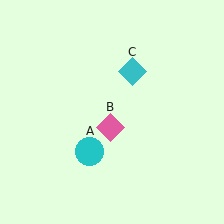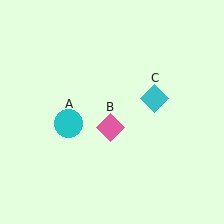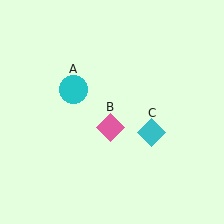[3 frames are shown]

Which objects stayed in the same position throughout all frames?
Pink diamond (object B) remained stationary.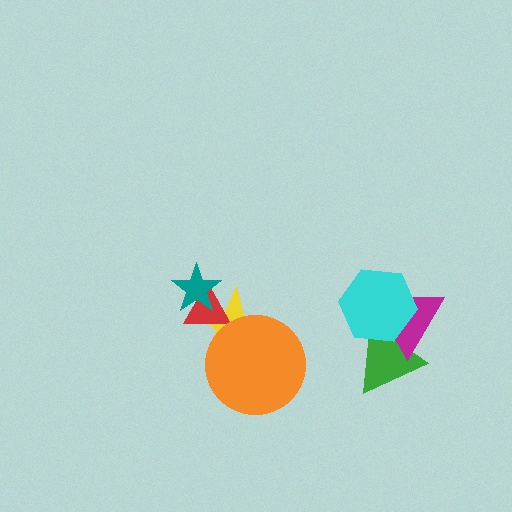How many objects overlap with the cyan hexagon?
2 objects overlap with the cyan hexagon.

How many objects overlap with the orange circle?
1 object overlaps with the orange circle.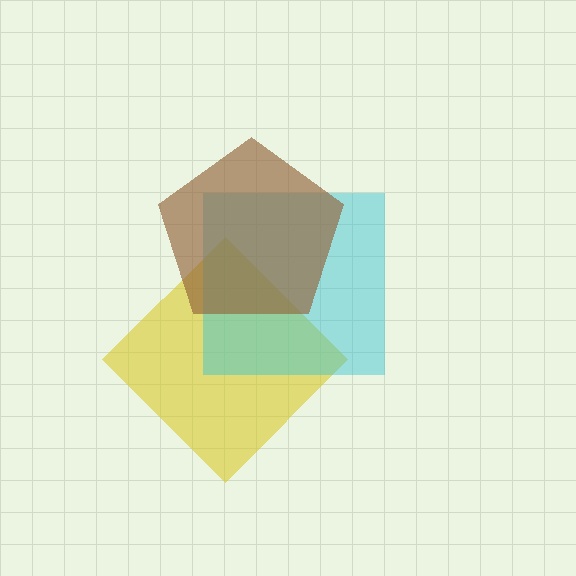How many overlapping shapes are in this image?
There are 3 overlapping shapes in the image.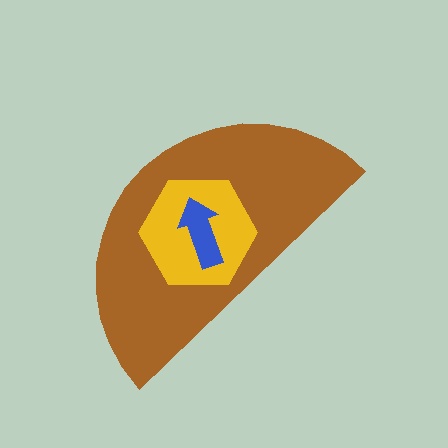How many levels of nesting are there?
3.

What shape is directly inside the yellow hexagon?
The blue arrow.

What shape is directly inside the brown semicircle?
The yellow hexagon.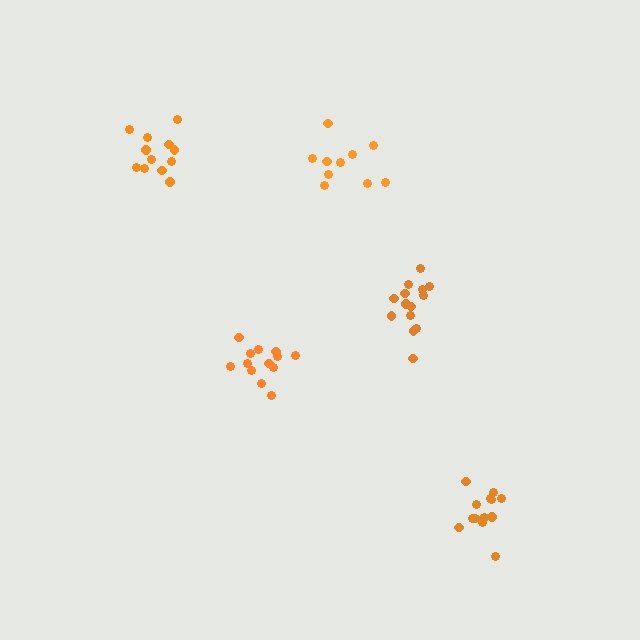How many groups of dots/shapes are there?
There are 5 groups.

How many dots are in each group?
Group 1: 10 dots, Group 2: 13 dots, Group 3: 14 dots, Group 4: 14 dots, Group 5: 12 dots (63 total).